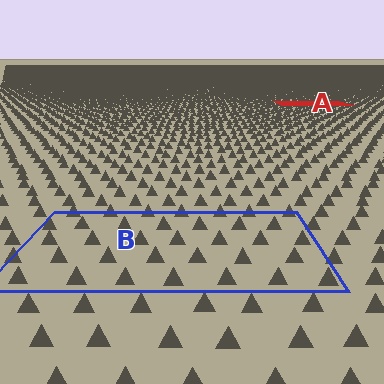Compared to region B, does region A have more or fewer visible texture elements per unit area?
Region A has more texture elements per unit area — they are packed more densely because it is farther away.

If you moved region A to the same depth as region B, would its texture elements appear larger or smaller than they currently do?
They would appear larger. At a closer depth, the same texture elements are projected at a bigger on-screen size.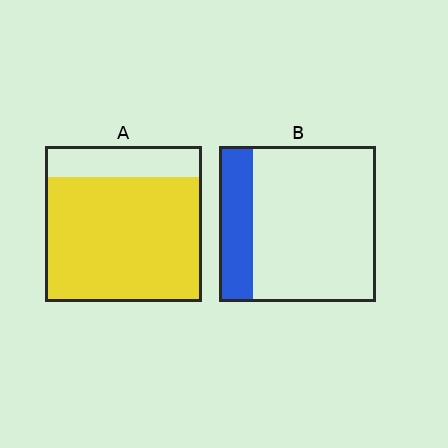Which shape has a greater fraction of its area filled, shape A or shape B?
Shape A.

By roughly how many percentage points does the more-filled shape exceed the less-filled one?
By roughly 60 percentage points (A over B).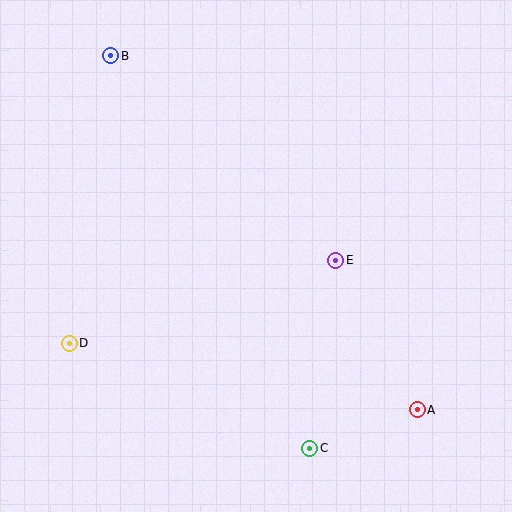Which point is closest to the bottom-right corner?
Point A is closest to the bottom-right corner.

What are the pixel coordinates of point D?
Point D is at (69, 343).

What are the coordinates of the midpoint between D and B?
The midpoint between D and B is at (90, 199).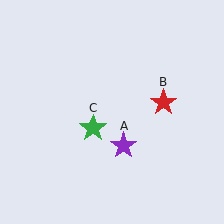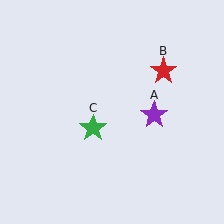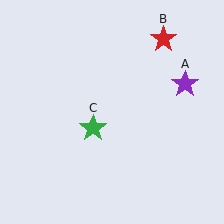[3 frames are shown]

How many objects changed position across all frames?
2 objects changed position: purple star (object A), red star (object B).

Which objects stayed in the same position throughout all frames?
Green star (object C) remained stationary.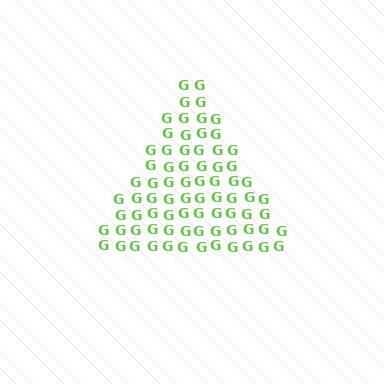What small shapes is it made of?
It is made of small letter G's.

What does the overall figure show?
The overall figure shows a triangle.